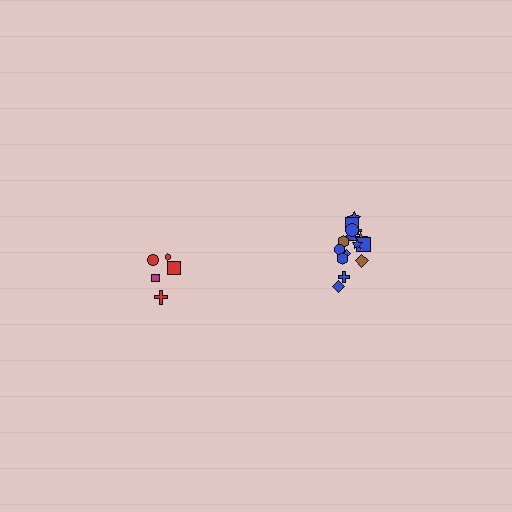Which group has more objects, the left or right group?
The right group.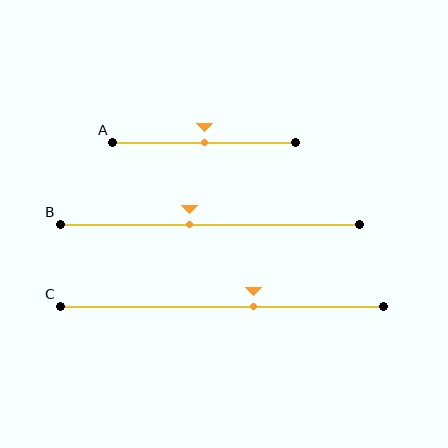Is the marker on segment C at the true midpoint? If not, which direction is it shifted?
No, the marker on segment C is shifted to the right by about 10% of the segment length.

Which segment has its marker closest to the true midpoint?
Segment A has its marker closest to the true midpoint.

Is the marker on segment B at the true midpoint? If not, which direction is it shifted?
No, the marker on segment B is shifted to the left by about 7% of the segment length.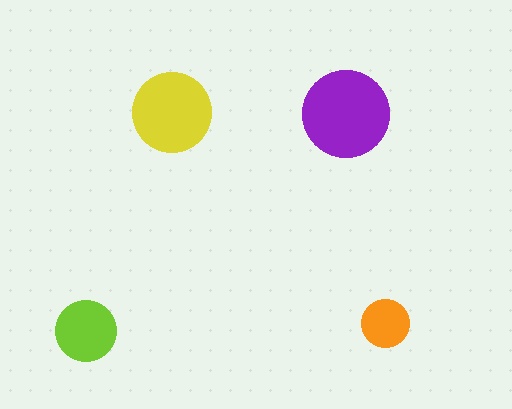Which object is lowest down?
The lime circle is bottommost.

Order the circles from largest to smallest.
the purple one, the yellow one, the lime one, the orange one.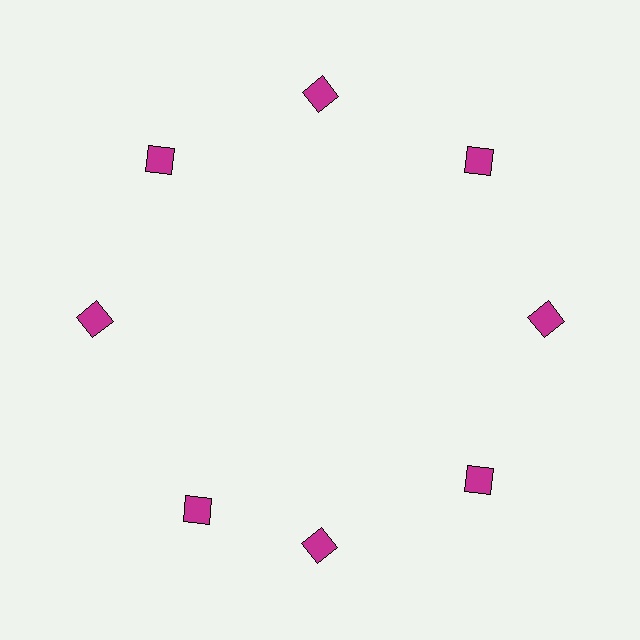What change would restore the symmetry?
The symmetry would be restored by rotating it back into even spacing with its neighbors so that all 8 diamonds sit at equal angles and equal distance from the center.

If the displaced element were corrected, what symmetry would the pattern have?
It would have 8-fold rotational symmetry — the pattern would map onto itself every 45 degrees.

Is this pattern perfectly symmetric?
No. The 8 magenta diamonds are arranged in a ring, but one element near the 8 o'clock position is rotated out of alignment along the ring, breaking the 8-fold rotational symmetry.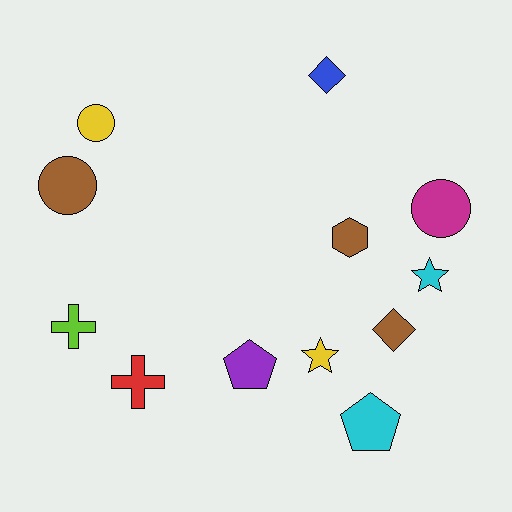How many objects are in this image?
There are 12 objects.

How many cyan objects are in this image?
There are 2 cyan objects.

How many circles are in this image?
There are 3 circles.